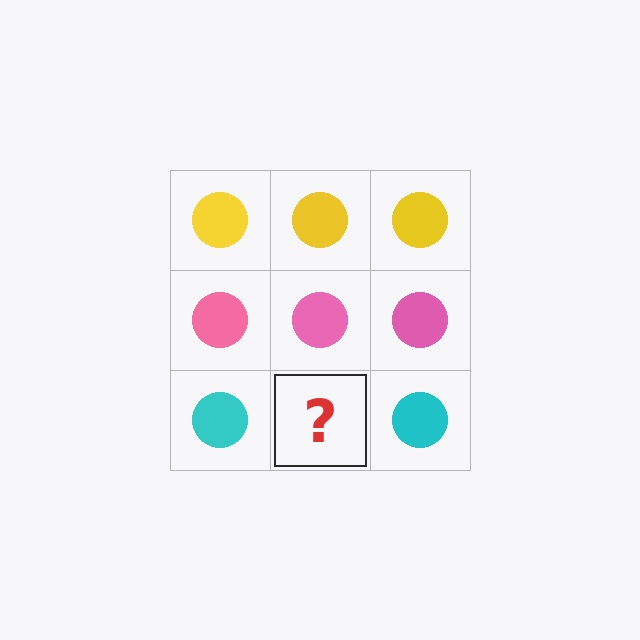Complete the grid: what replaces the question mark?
The question mark should be replaced with a cyan circle.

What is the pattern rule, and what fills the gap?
The rule is that each row has a consistent color. The gap should be filled with a cyan circle.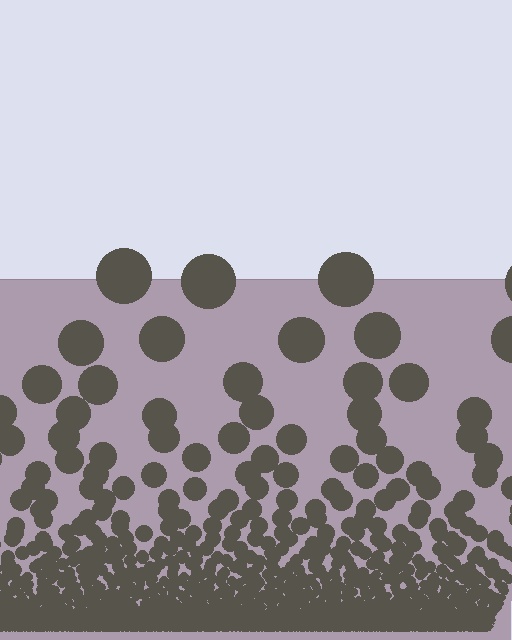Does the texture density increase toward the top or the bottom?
Density increases toward the bottom.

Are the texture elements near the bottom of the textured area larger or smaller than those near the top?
Smaller. The gradient is inverted — elements near the bottom are smaller and denser.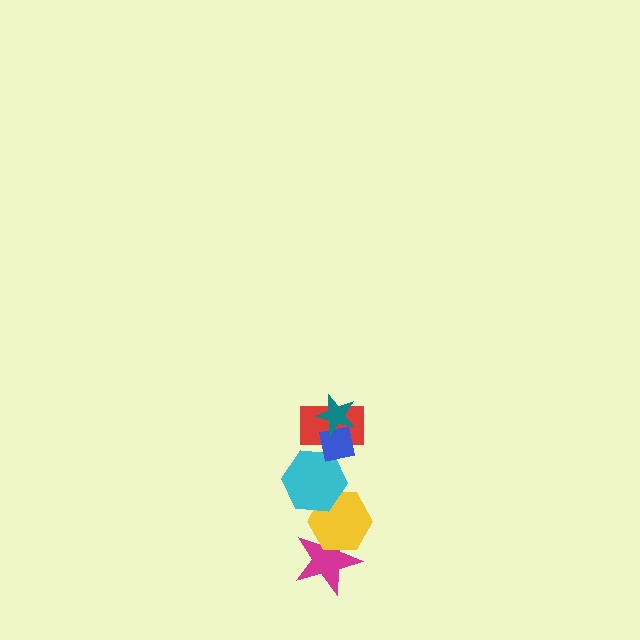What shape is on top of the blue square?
The teal star is on top of the blue square.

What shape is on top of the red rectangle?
The blue square is on top of the red rectangle.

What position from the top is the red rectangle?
The red rectangle is 3rd from the top.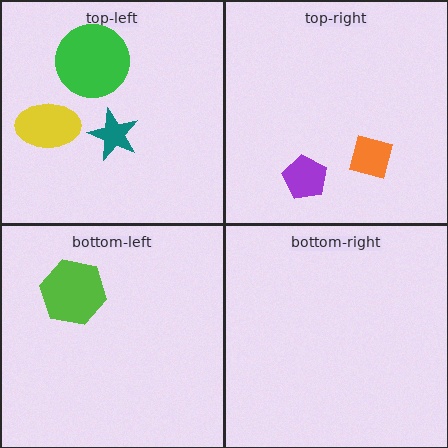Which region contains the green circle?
The top-left region.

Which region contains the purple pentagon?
The top-right region.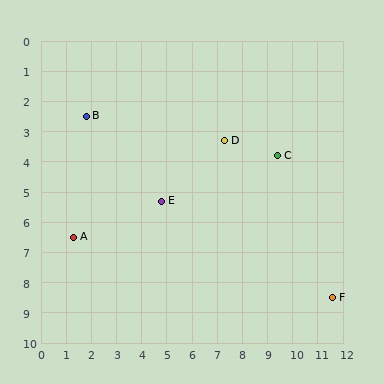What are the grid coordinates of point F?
Point F is at approximately (11.6, 8.5).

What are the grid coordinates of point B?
Point B is at approximately (1.8, 2.5).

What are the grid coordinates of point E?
Point E is at approximately (4.8, 5.3).